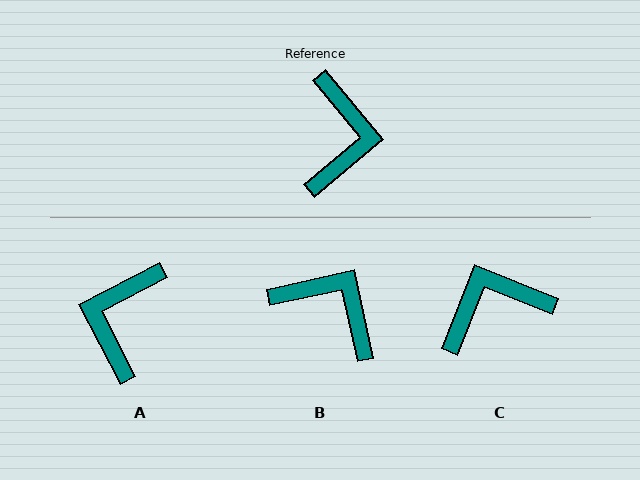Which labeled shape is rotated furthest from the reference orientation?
A, about 167 degrees away.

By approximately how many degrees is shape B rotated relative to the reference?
Approximately 62 degrees counter-clockwise.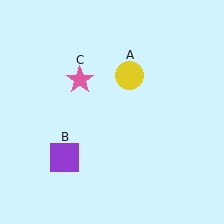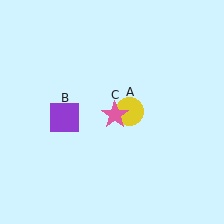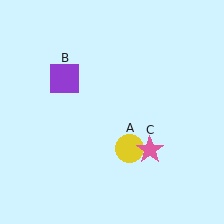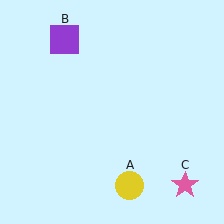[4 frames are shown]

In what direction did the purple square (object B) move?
The purple square (object B) moved up.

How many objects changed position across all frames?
3 objects changed position: yellow circle (object A), purple square (object B), pink star (object C).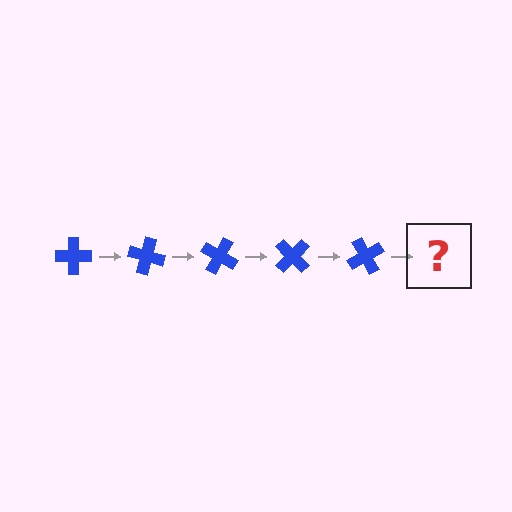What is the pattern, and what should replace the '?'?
The pattern is that the cross rotates 15 degrees each step. The '?' should be a blue cross rotated 75 degrees.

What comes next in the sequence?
The next element should be a blue cross rotated 75 degrees.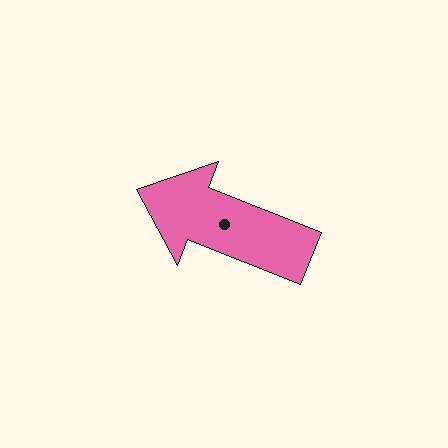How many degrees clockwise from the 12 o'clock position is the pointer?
Approximately 292 degrees.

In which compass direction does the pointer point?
West.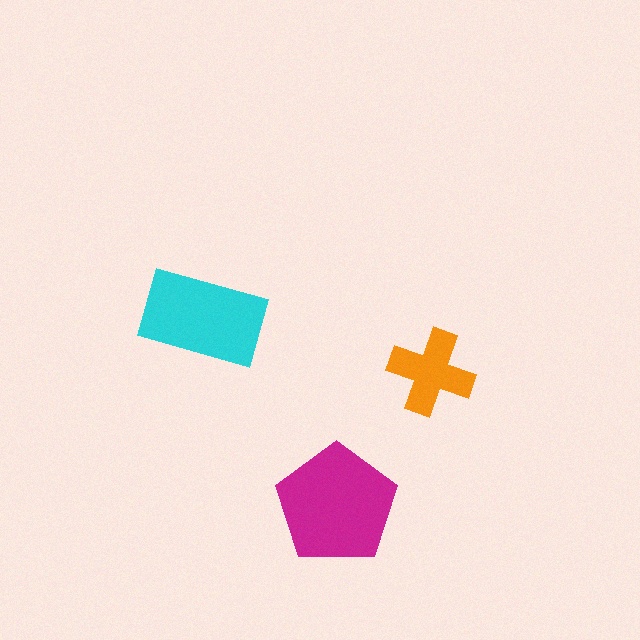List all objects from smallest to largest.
The orange cross, the cyan rectangle, the magenta pentagon.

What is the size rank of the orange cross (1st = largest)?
3rd.